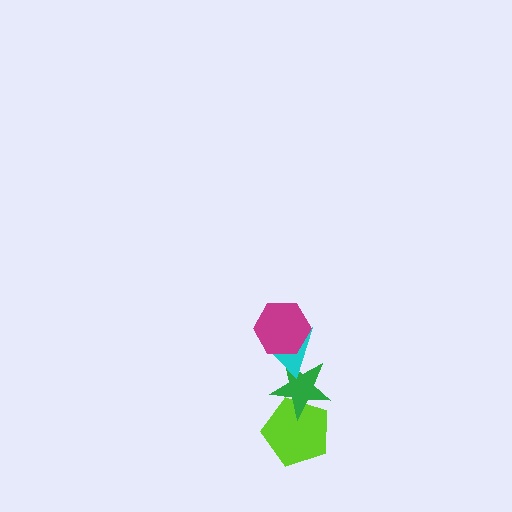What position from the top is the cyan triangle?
The cyan triangle is 2nd from the top.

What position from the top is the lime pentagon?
The lime pentagon is 4th from the top.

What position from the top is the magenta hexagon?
The magenta hexagon is 1st from the top.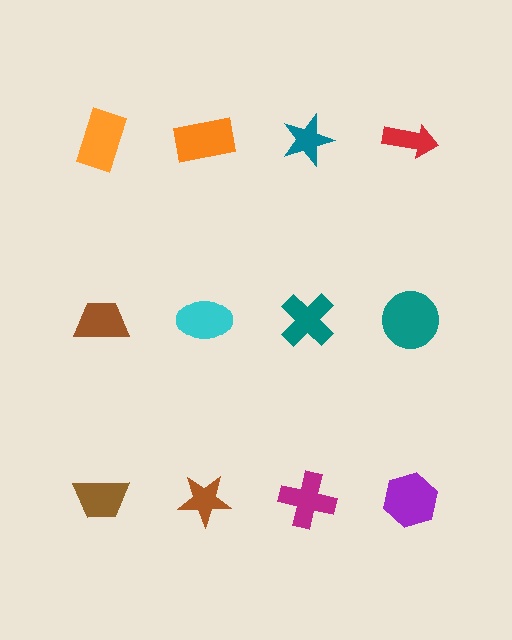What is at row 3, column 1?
A brown trapezoid.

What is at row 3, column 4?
A purple hexagon.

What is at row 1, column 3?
A teal star.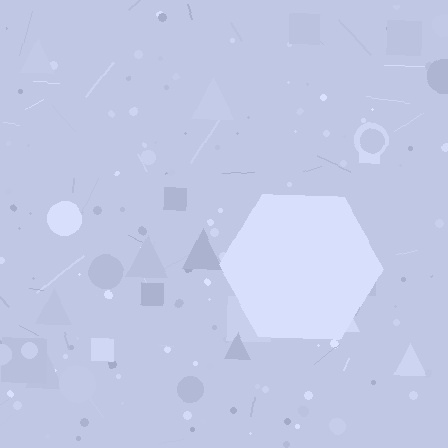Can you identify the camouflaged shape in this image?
The camouflaged shape is a hexagon.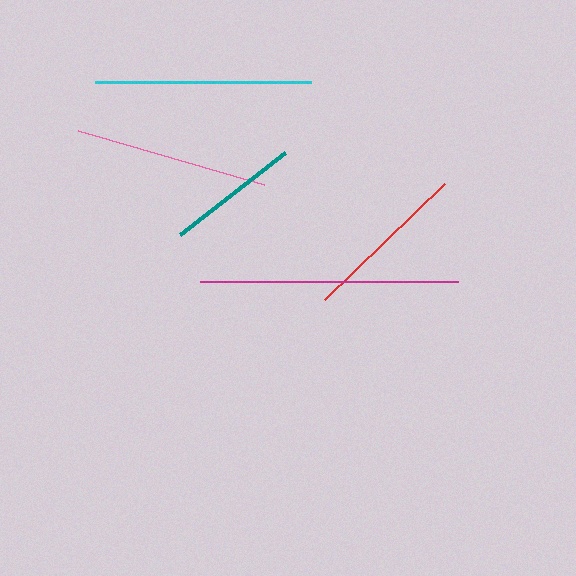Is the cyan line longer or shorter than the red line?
The cyan line is longer than the red line.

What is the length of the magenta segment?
The magenta segment is approximately 257 pixels long.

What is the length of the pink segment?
The pink segment is approximately 194 pixels long.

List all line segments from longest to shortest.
From longest to shortest: magenta, cyan, pink, red, teal.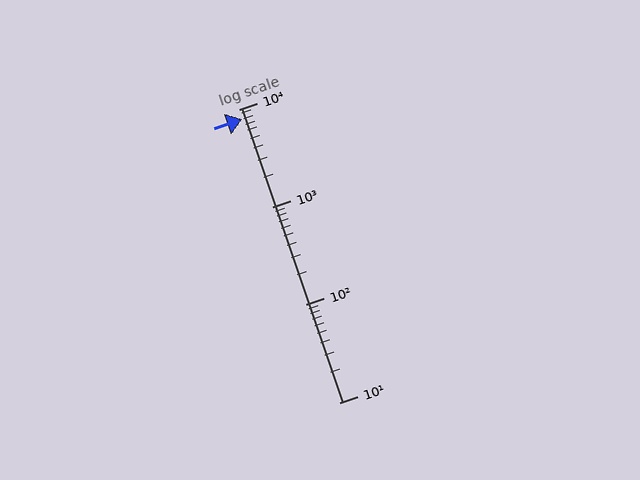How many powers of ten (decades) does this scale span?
The scale spans 3 decades, from 10 to 10000.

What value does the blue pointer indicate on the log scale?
The pointer indicates approximately 8000.